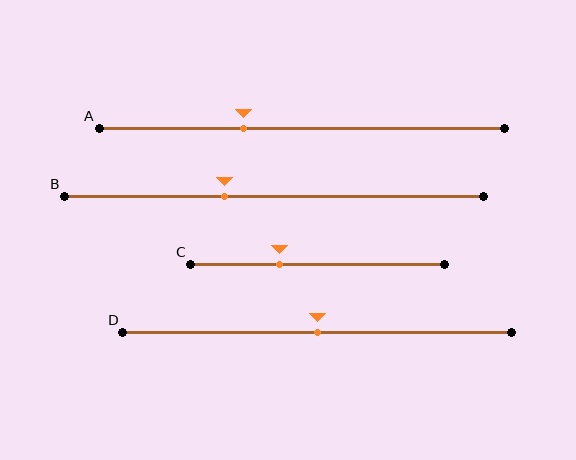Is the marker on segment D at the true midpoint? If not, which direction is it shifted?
Yes, the marker on segment D is at the true midpoint.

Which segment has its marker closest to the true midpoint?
Segment D has its marker closest to the true midpoint.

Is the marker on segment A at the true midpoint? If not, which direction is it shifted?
No, the marker on segment A is shifted to the left by about 14% of the segment length.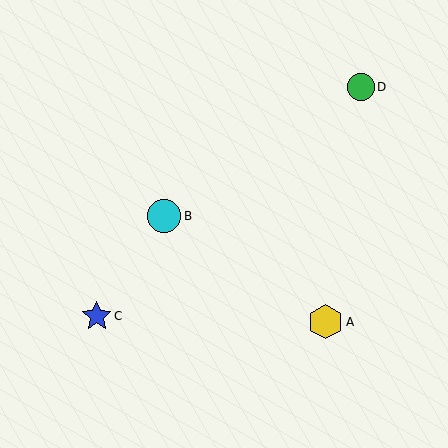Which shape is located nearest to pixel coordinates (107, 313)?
The blue star (labeled C) at (97, 316) is nearest to that location.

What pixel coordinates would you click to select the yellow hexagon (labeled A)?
Click at (326, 322) to select the yellow hexagon A.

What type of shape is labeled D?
Shape D is a green circle.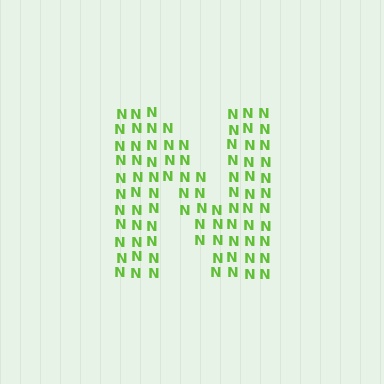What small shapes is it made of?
It is made of small letter N's.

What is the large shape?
The large shape is the letter N.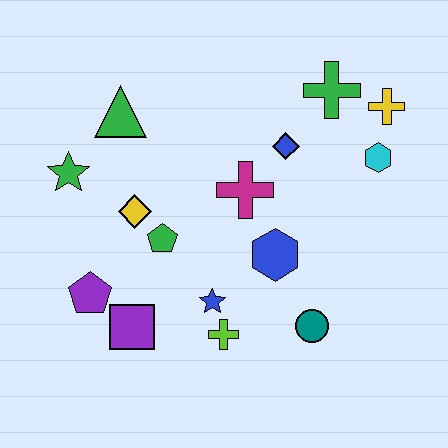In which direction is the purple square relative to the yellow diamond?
The purple square is below the yellow diamond.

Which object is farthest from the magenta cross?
The purple pentagon is farthest from the magenta cross.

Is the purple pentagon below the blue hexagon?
Yes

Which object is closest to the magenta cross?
The blue diamond is closest to the magenta cross.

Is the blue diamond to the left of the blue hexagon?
No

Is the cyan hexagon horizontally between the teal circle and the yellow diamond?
No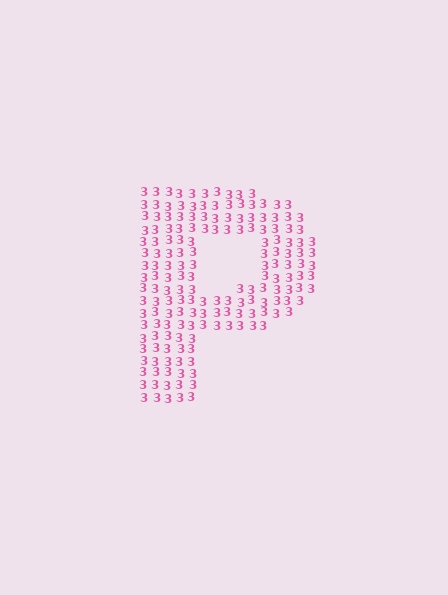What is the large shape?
The large shape is the letter P.